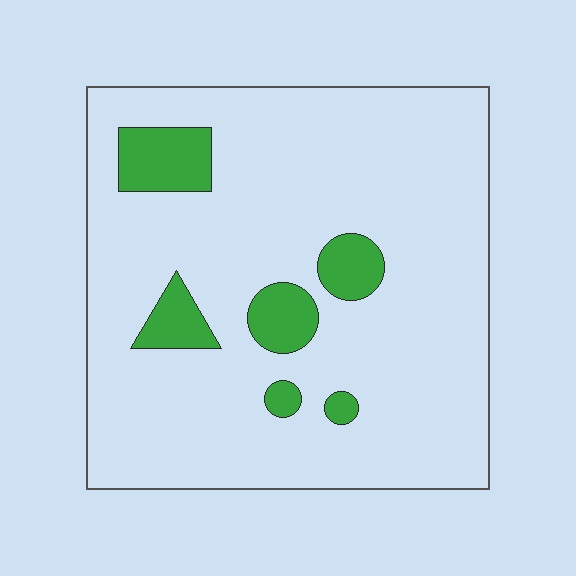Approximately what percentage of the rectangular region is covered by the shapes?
Approximately 10%.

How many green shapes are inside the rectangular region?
6.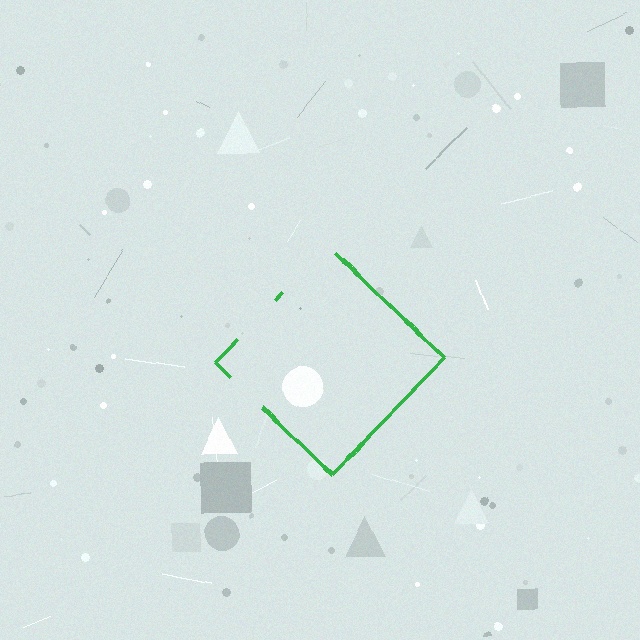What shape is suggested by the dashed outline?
The dashed outline suggests a diamond.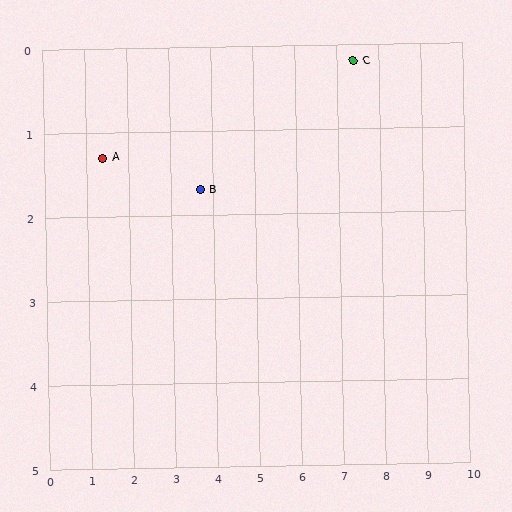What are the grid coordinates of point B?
Point B is at approximately (3.7, 1.7).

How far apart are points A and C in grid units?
Points A and C are about 6.1 grid units apart.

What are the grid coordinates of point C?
Point C is at approximately (7.4, 0.2).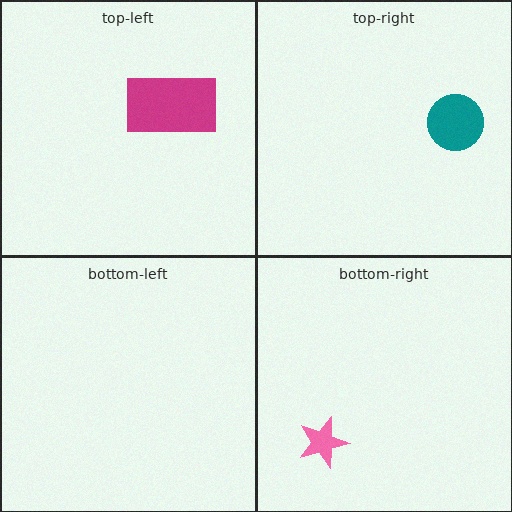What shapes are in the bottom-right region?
The pink star.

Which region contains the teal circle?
The top-right region.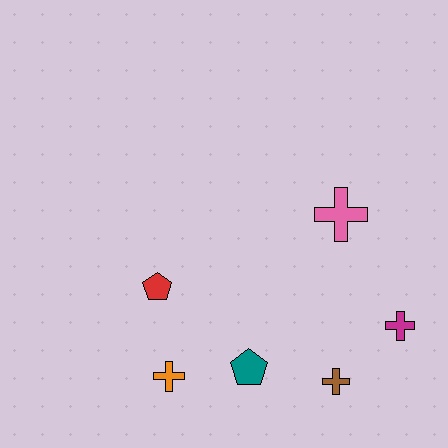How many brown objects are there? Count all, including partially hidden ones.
There is 1 brown object.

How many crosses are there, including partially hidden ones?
There are 4 crosses.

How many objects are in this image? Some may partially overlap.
There are 6 objects.